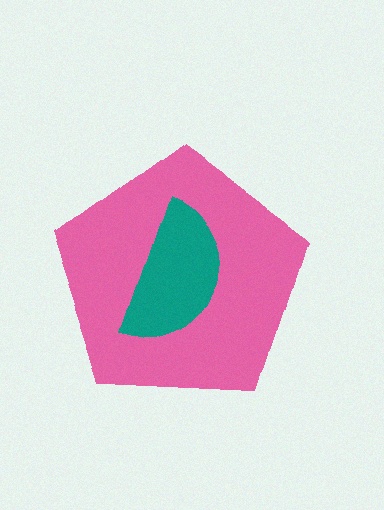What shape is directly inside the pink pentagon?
The teal semicircle.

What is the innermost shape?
The teal semicircle.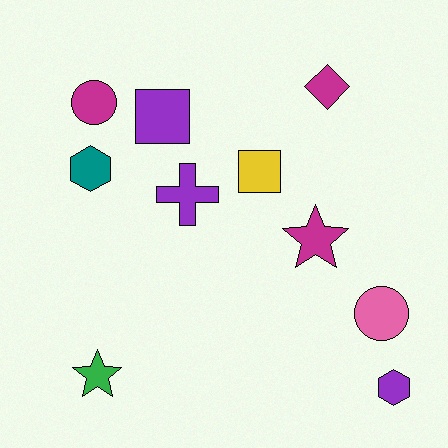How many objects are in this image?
There are 10 objects.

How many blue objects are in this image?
There are no blue objects.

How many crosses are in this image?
There is 1 cross.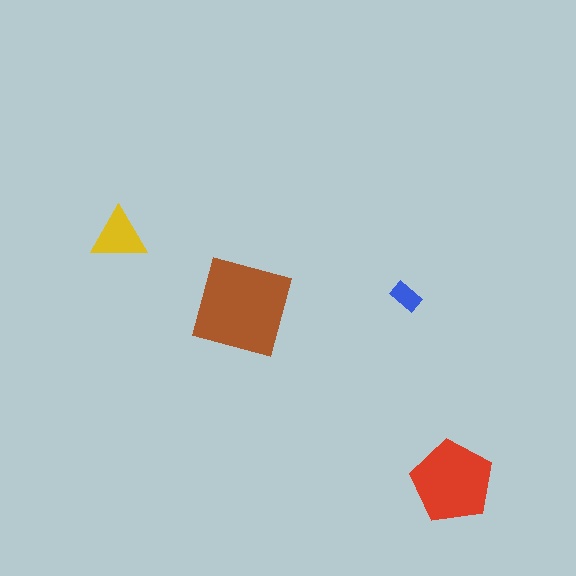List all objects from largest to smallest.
The brown square, the red pentagon, the yellow triangle, the blue rectangle.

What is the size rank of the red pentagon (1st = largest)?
2nd.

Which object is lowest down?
The red pentagon is bottommost.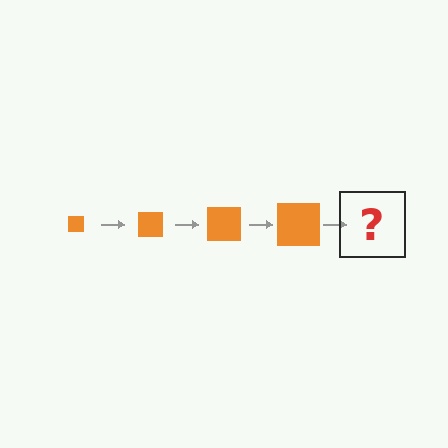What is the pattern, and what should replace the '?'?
The pattern is that the square gets progressively larger each step. The '?' should be an orange square, larger than the previous one.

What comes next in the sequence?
The next element should be an orange square, larger than the previous one.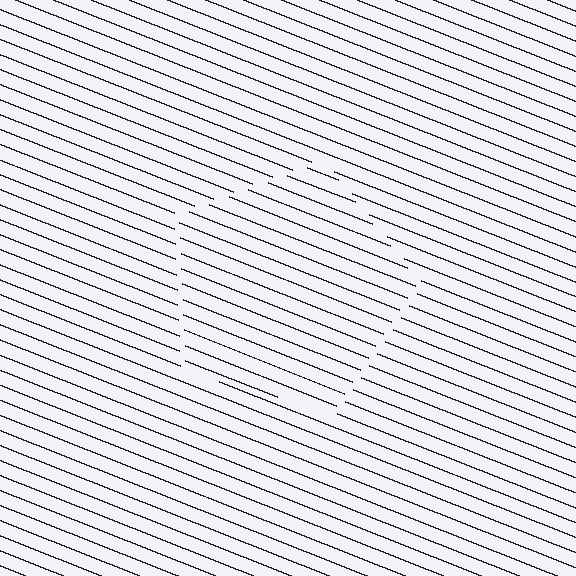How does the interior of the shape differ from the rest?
The interior of the shape contains the same grating, shifted by half a period — the contour is defined by the phase discontinuity where line-ends from the inner and outer gratings abut.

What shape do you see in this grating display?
An illusory pentagon. The interior of the shape contains the same grating, shifted by half a period — the contour is defined by the phase discontinuity where line-ends from the inner and outer gratings abut.